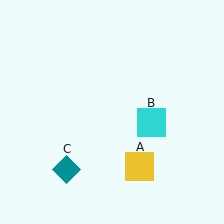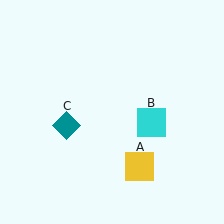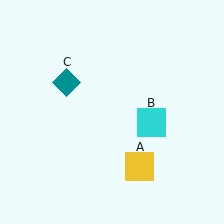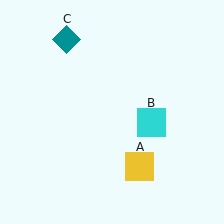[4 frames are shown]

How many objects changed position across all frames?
1 object changed position: teal diamond (object C).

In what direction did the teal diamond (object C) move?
The teal diamond (object C) moved up.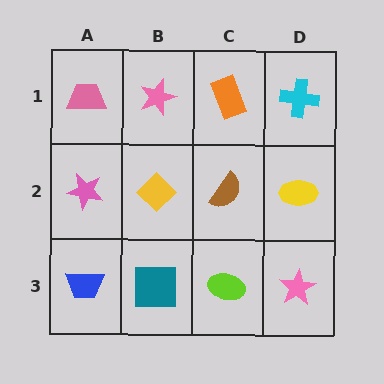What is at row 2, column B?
A yellow diamond.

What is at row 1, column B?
A pink star.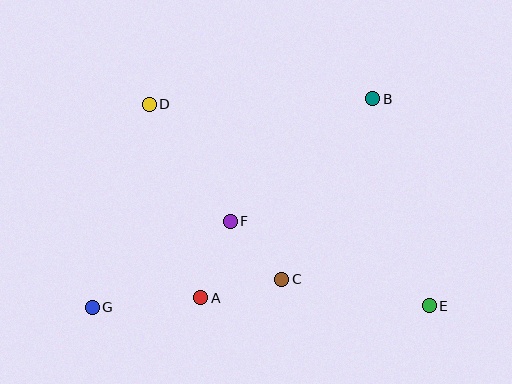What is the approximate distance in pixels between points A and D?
The distance between A and D is approximately 201 pixels.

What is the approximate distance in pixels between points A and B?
The distance between A and B is approximately 263 pixels.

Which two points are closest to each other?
Points C and F are closest to each other.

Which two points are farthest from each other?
Points B and G are farthest from each other.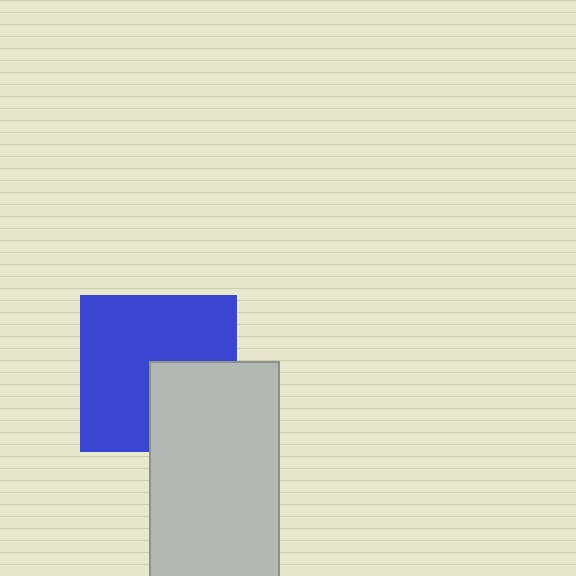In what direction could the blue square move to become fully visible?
The blue square could move toward the upper-left. That would shift it out from behind the light gray rectangle entirely.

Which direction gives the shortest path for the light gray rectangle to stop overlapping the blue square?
Moving toward the lower-right gives the shortest separation.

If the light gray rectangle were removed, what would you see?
You would see the complete blue square.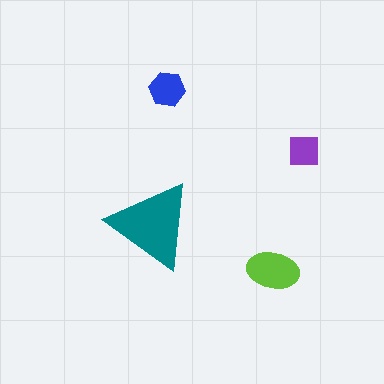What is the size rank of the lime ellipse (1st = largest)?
2nd.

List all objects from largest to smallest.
The teal triangle, the lime ellipse, the blue hexagon, the purple square.